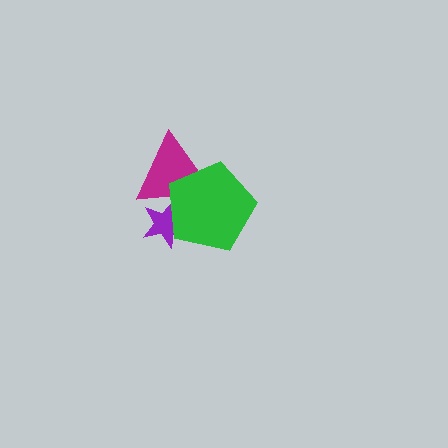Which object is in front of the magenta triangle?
The green pentagon is in front of the magenta triangle.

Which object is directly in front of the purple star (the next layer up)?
The magenta triangle is directly in front of the purple star.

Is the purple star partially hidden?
Yes, it is partially covered by another shape.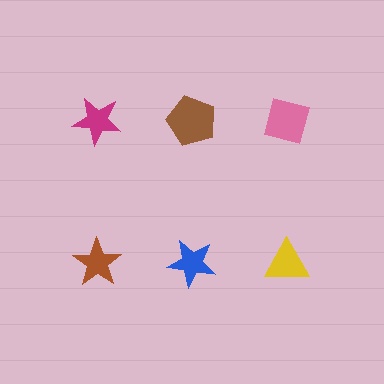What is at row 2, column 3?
A yellow triangle.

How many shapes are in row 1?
3 shapes.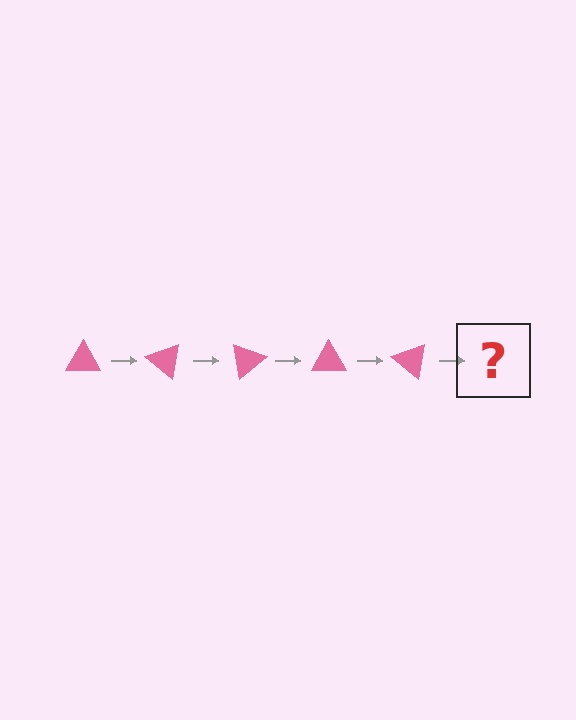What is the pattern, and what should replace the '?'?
The pattern is that the triangle rotates 40 degrees each step. The '?' should be a pink triangle rotated 200 degrees.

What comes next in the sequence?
The next element should be a pink triangle rotated 200 degrees.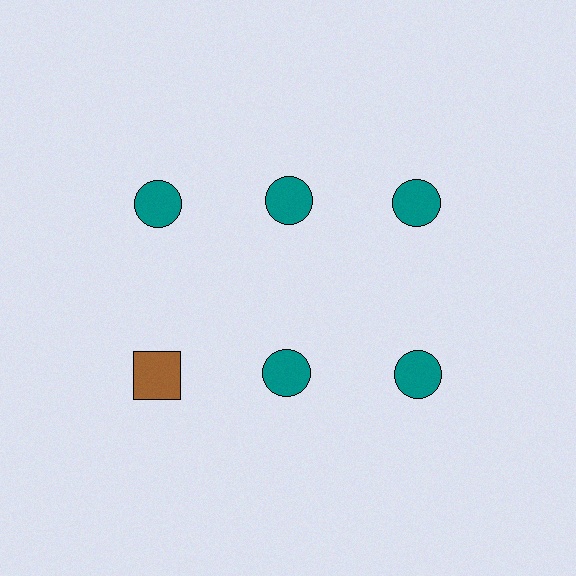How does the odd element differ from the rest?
It differs in both color (brown instead of teal) and shape (square instead of circle).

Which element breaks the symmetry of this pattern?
The brown square in the second row, leftmost column breaks the symmetry. All other shapes are teal circles.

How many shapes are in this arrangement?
There are 6 shapes arranged in a grid pattern.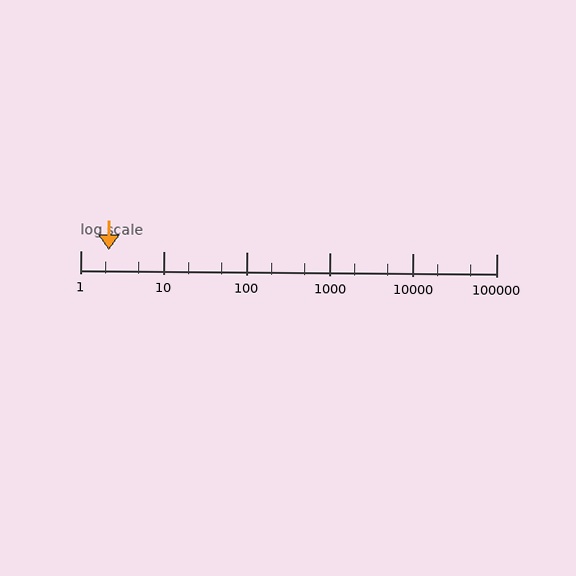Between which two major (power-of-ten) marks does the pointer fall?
The pointer is between 1 and 10.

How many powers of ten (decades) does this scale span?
The scale spans 5 decades, from 1 to 100000.